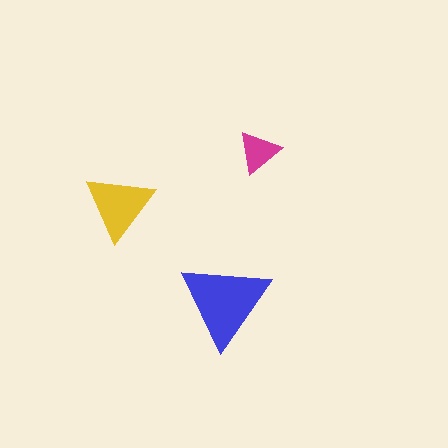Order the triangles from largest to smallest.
the blue one, the yellow one, the magenta one.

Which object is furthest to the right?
The magenta triangle is rightmost.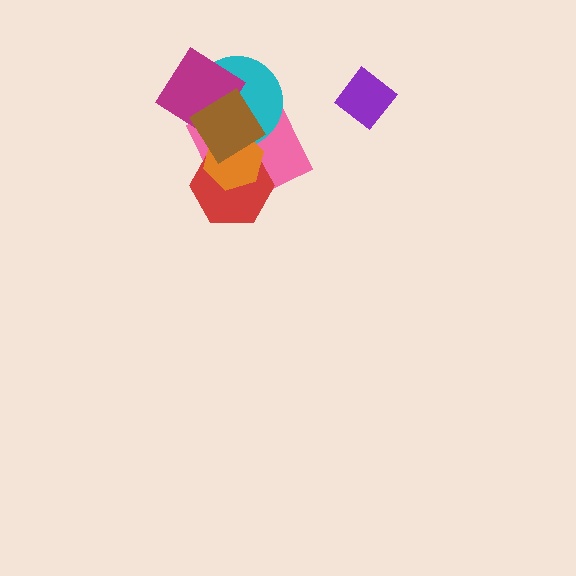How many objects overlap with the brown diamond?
5 objects overlap with the brown diamond.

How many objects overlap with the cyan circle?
4 objects overlap with the cyan circle.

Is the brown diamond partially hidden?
No, no other shape covers it.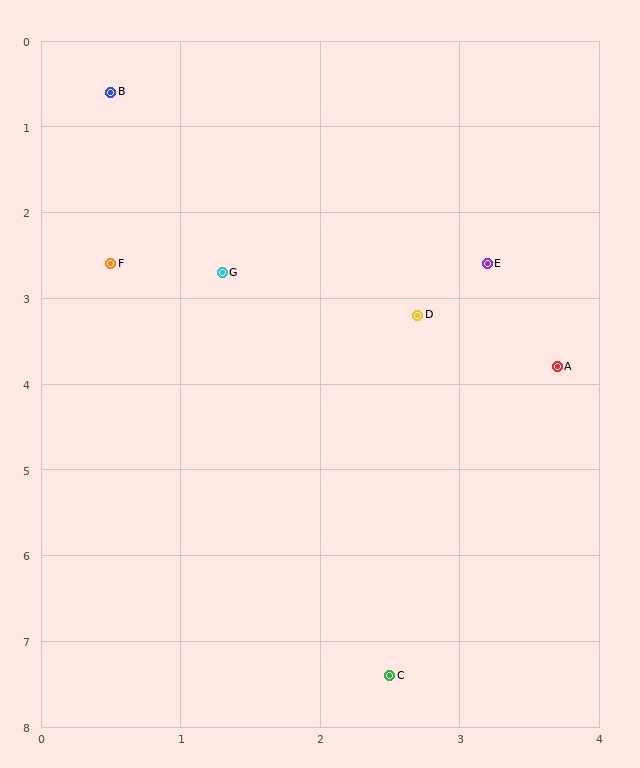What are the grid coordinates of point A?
Point A is at approximately (3.7, 3.8).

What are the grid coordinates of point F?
Point F is at approximately (0.5, 2.6).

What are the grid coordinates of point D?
Point D is at approximately (2.7, 3.2).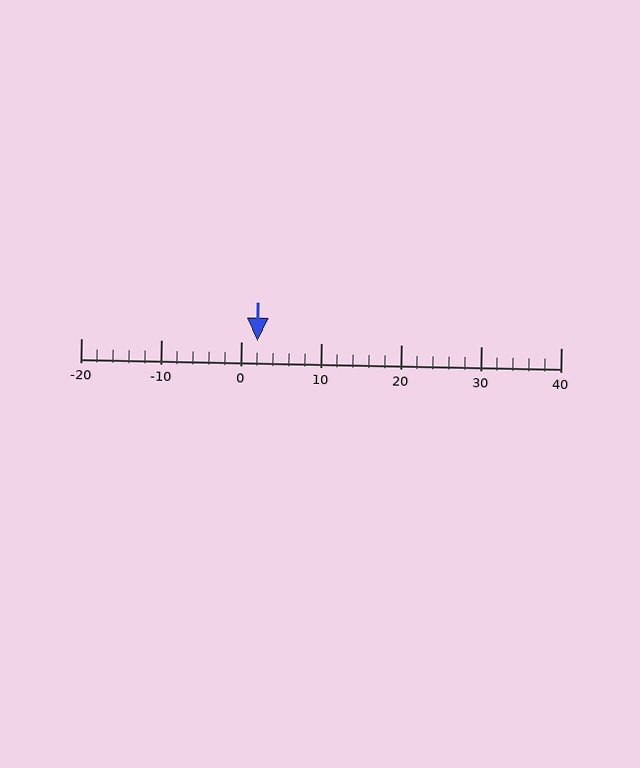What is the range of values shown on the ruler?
The ruler shows values from -20 to 40.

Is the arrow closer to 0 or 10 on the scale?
The arrow is closer to 0.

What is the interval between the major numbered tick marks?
The major tick marks are spaced 10 units apart.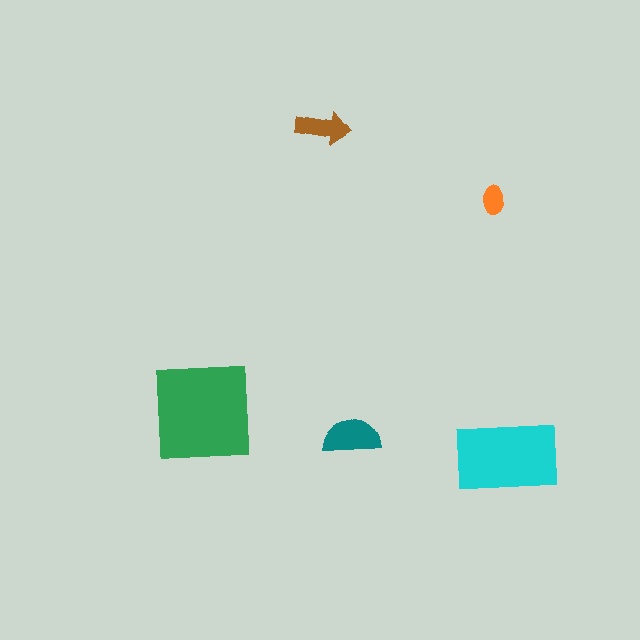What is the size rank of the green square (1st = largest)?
1st.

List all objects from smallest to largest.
The orange ellipse, the brown arrow, the teal semicircle, the cyan rectangle, the green square.